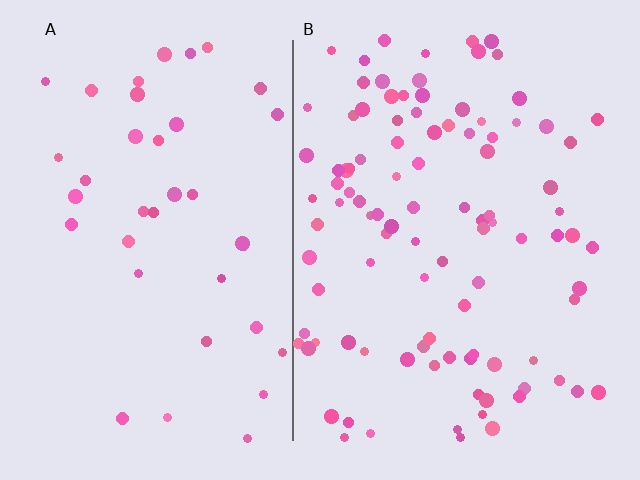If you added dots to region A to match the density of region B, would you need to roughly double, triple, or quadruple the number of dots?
Approximately triple.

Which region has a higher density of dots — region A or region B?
B (the right).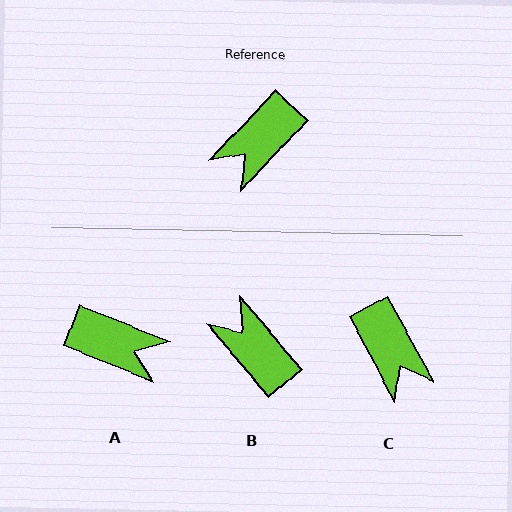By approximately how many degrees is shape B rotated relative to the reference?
Approximately 96 degrees clockwise.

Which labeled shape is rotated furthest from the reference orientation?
A, about 112 degrees away.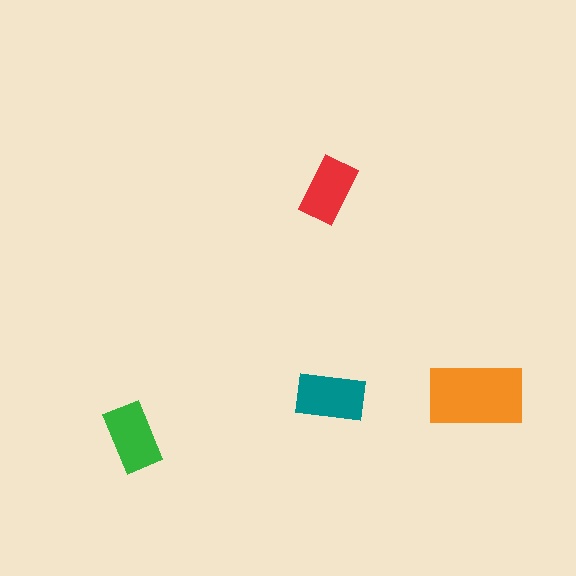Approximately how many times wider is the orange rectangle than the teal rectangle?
About 1.5 times wider.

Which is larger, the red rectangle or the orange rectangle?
The orange one.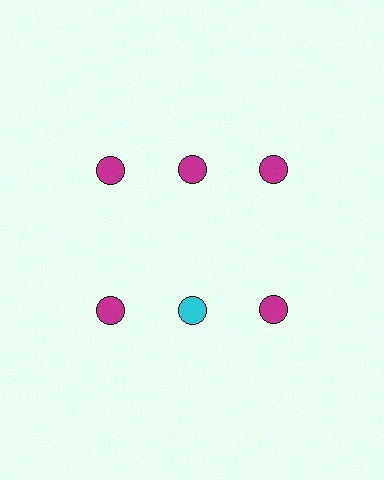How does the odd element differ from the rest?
It has a different color: cyan instead of magenta.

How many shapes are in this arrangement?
There are 6 shapes arranged in a grid pattern.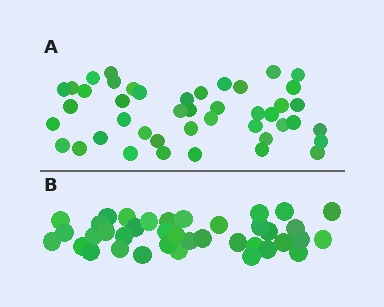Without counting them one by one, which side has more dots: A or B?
Region A (the top region) has more dots.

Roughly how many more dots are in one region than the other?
Region A has about 6 more dots than region B.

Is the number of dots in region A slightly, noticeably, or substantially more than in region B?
Region A has only slightly more — the two regions are fairly close. The ratio is roughly 1.2 to 1.